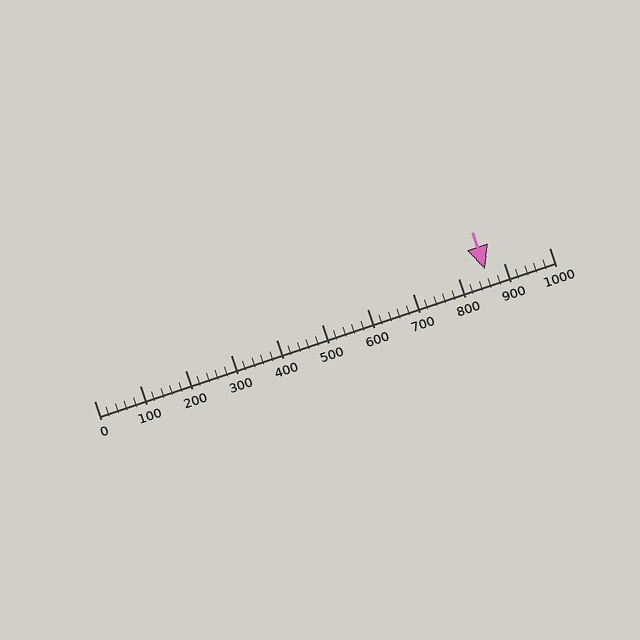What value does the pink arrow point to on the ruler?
The pink arrow points to approximately 860.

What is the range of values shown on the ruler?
The ruler shows values from 0 to 1000.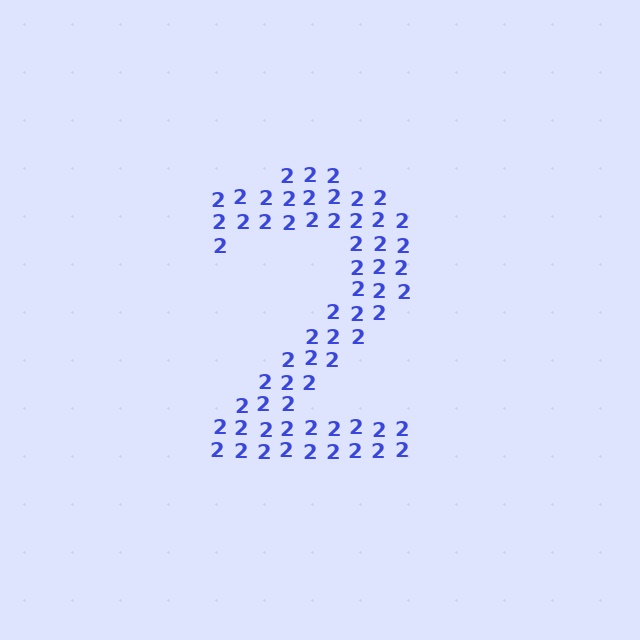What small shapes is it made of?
It is made of small digit 2's.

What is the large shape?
The large shape is the digit 2.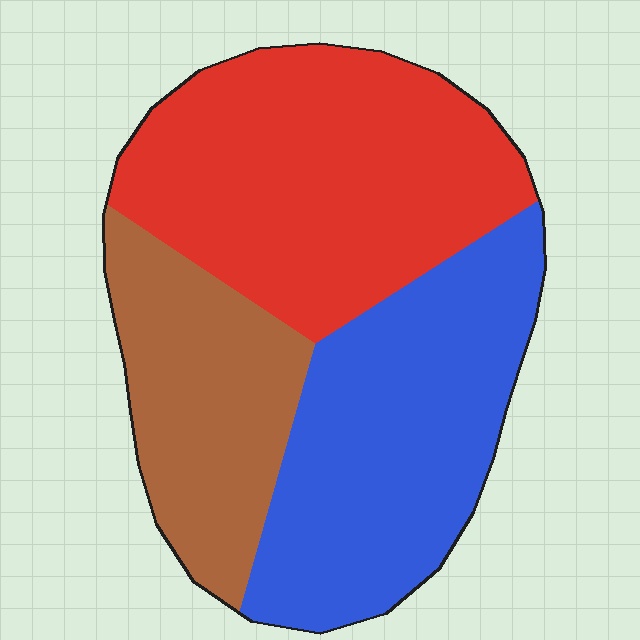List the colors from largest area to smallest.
From largest to smallest: red, blue, brown.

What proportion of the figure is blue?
Blue takes up about three eighths (3/8) of the figure.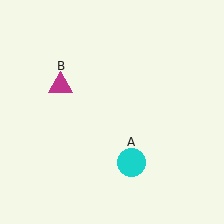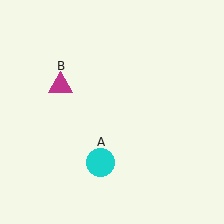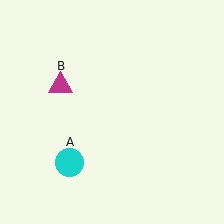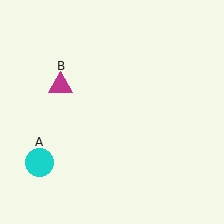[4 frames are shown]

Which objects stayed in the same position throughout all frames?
Magenta triangle (object B) remained stationary.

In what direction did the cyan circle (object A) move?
The cyan circle (object A) moved left.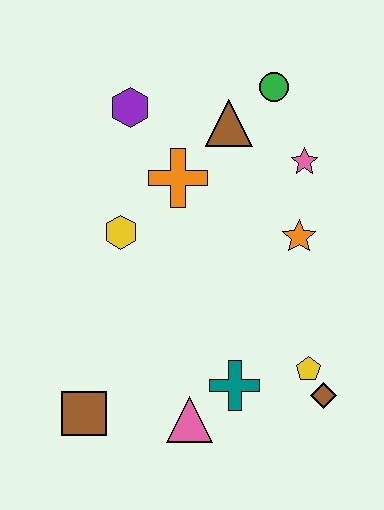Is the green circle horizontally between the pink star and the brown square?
Yes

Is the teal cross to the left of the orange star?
Yes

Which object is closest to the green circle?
The brown triangle is closest to the green circle.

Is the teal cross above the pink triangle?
Yes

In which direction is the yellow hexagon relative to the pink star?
The yellow hexagon is to the left of the pink star.